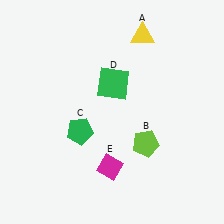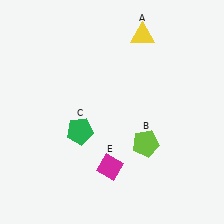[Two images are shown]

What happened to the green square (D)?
The green square (D) was removed in Image 2. It was in the top-right area of Image 1.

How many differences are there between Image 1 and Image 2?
There is 1 difference between the two images.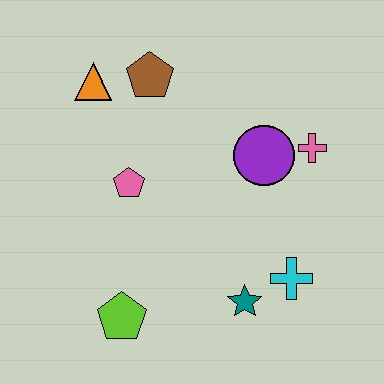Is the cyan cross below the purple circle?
Yes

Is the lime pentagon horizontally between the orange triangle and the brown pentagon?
Yes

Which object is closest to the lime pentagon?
The teal star is closest to the lime pentagon.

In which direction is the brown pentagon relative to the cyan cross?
The brown pentagon is above the cyan cross.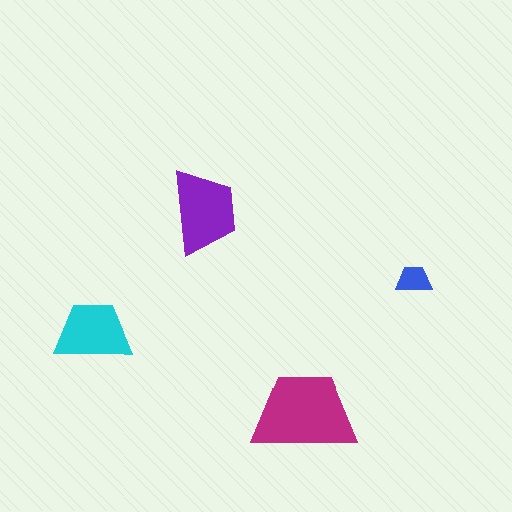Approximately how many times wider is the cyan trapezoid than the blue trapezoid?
About 2 times wider.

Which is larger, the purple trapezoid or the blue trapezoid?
The purple one.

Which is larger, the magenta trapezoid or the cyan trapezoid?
The magenta one.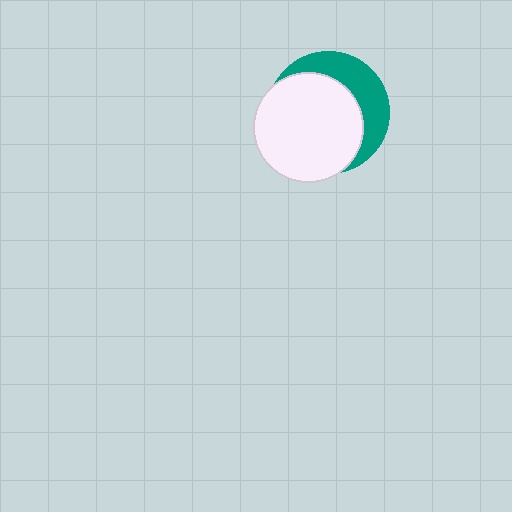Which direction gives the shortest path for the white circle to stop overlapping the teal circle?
Moving toward the lower-left gives the shortest separation.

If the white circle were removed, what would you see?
You would see the complete teal circle.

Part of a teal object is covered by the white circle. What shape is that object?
It is a circle.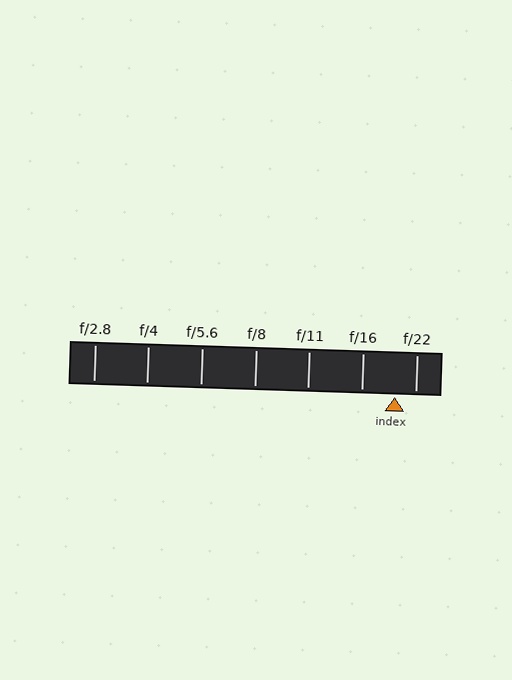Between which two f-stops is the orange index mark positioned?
The index mark is between f/16 and f/22.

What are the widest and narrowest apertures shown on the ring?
The widest aperture shown is f/2.8 and the narrowest is f/22.